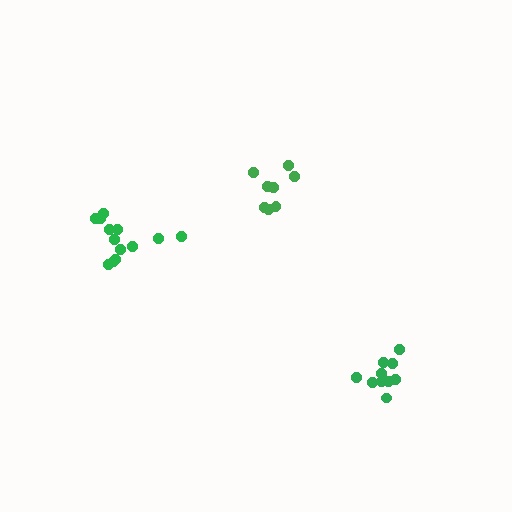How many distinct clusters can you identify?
There are 3 distinct clusters.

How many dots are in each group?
Group 1: 13 dots, Group 2: 10 dots, Group 3: 8 dots (31 total).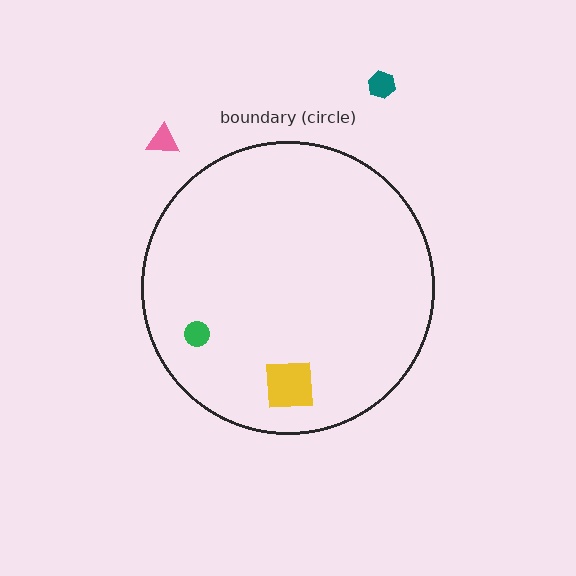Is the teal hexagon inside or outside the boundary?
Outside.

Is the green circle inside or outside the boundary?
Inside.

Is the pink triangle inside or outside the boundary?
Outside.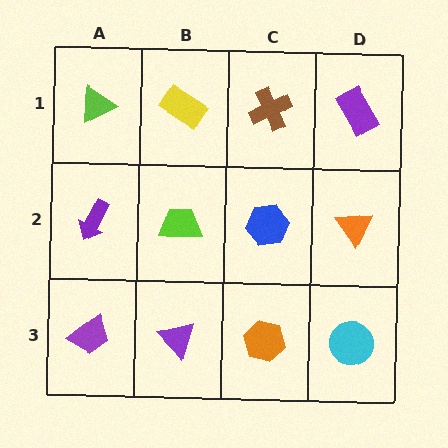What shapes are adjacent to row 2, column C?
A brown cross (row 1, column C), an orange hexagon (row 3, column C), a lime trapezoid (row 2, column B), an orange triangle (row 2, column D).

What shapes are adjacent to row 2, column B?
A yellow rectangle (row 1, column B), a purple triangle (row 3, column B), a purple arrow (row 2, column A), a blue hexagon (row 2, column C).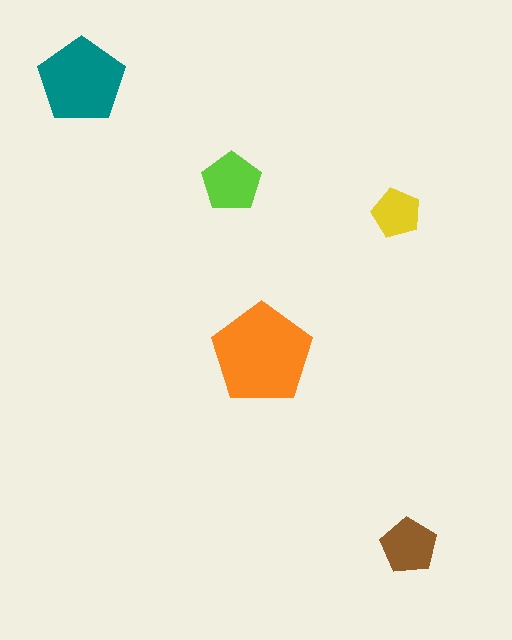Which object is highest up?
The teal pentagon is topmost.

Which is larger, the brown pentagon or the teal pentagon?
The teal one.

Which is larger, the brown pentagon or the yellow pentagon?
The brown one.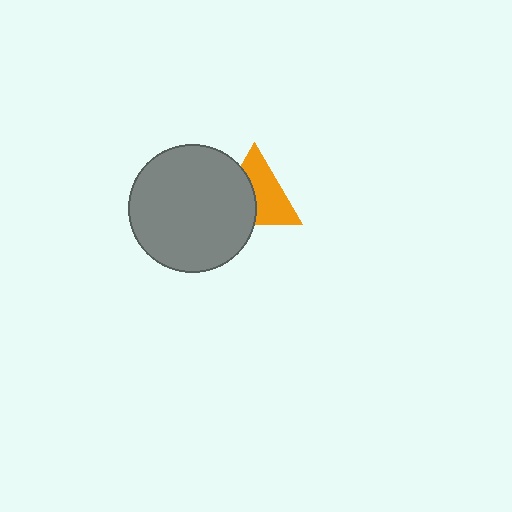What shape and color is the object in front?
The object in front is a gray circle.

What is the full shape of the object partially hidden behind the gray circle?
The partially hidden object is an orange triangle.